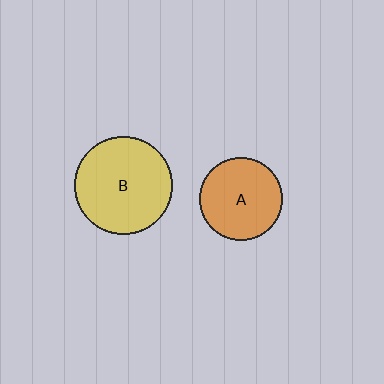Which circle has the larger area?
Circle B (yellow).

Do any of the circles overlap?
No, none of the circles overlap.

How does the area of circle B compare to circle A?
Approximately 1.4 times.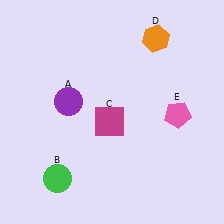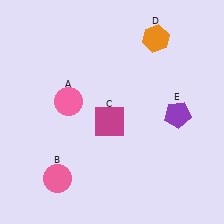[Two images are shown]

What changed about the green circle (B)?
In Image 1, B is green. In Image 2, it changed to pink.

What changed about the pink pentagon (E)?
In Image 1, E is pink. In Image 2, it changed to purple.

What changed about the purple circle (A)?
In Image 1, A is purple. In Image 2, it changed to pink.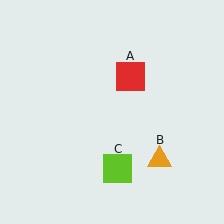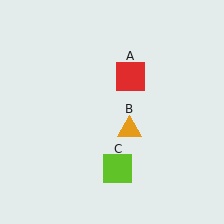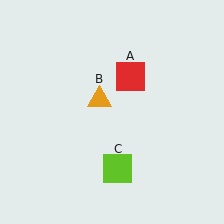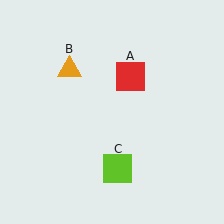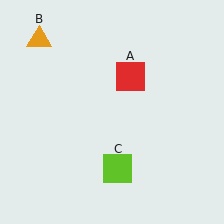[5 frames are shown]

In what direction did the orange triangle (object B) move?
The orange triangle (object B) moved up and to the left.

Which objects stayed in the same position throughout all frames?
Red square (object A) and lime square (object C) remained stationary.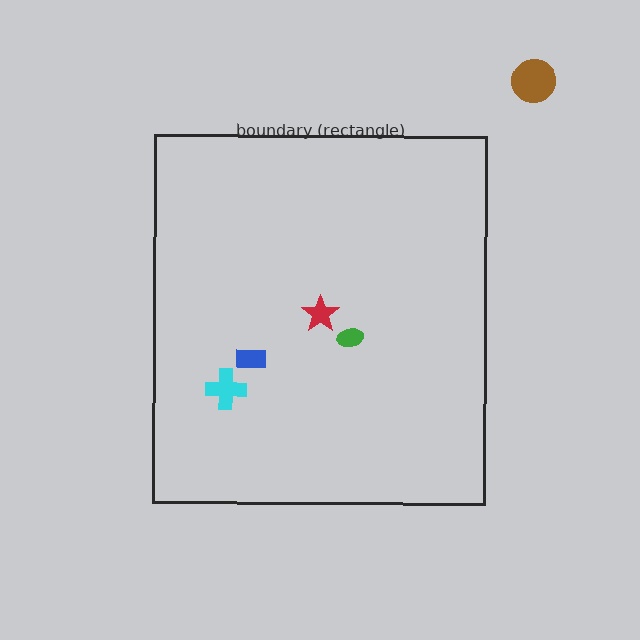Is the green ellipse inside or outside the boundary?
Inside.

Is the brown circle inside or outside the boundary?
Outside.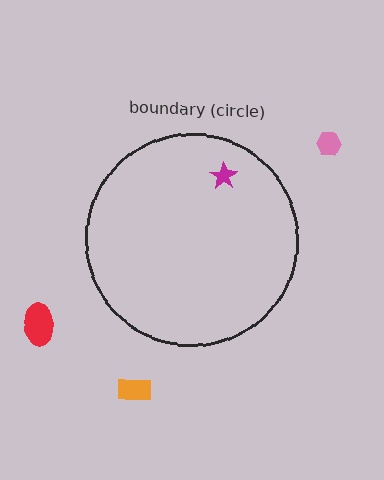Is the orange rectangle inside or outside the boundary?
Outside.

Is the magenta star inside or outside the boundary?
Inside.